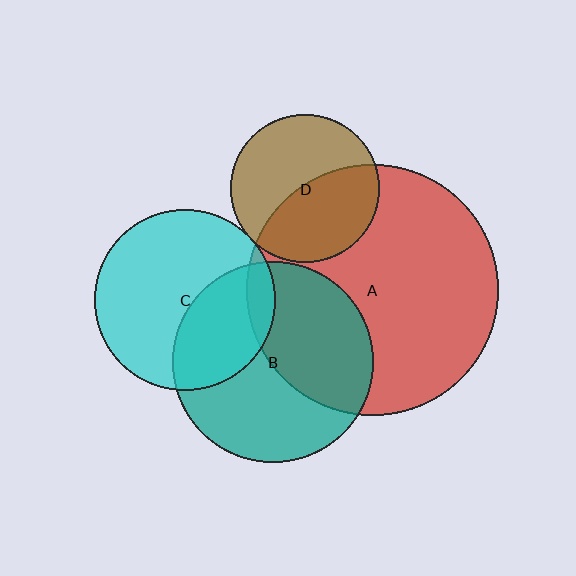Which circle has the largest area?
Circle A (red).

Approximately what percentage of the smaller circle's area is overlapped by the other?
Approximately 45%.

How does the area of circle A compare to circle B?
Approximately 1.6 times.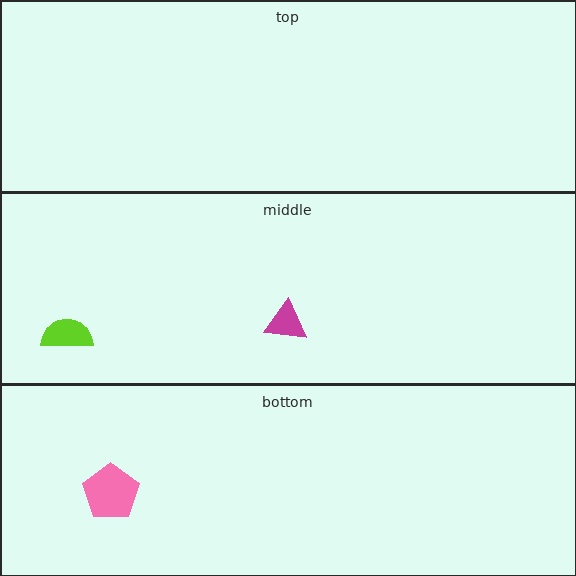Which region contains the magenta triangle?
The middle region.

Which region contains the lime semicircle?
The middle region.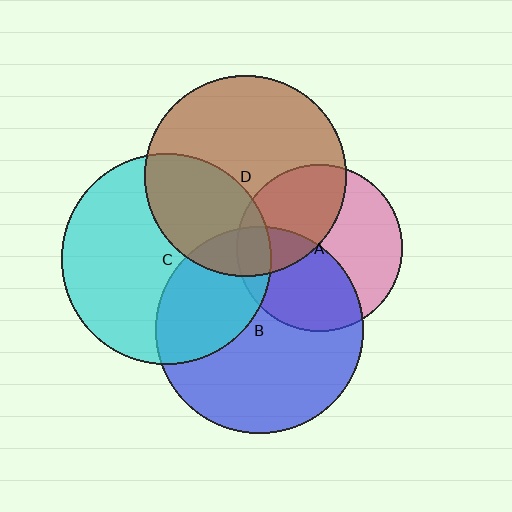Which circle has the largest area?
Circle C (cyan).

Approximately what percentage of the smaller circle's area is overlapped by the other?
Approximately 35%.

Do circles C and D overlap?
Yes.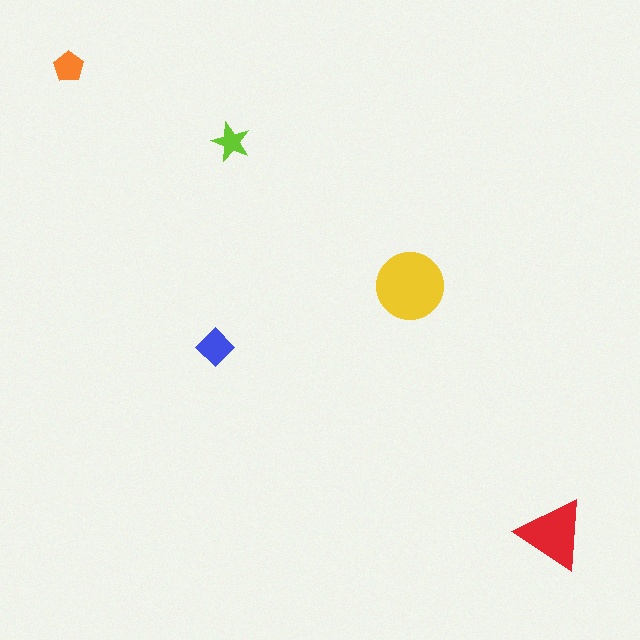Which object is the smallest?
The lime star.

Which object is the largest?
The yellow circle.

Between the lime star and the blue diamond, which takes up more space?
The blue diamond.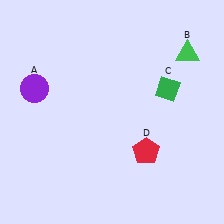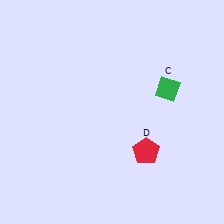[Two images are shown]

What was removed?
The green triangle (B), the purple circle (A) were removed in Image 2.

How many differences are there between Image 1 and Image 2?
There are 2 differences between the two images.